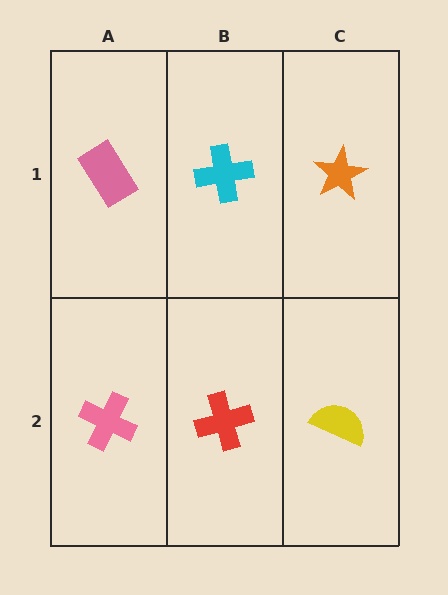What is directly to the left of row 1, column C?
A cyan cross.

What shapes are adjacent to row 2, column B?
A cyan cross (row 1, column B), a pink cross (row 2, column A), a yellow semicircle (row 2, column C).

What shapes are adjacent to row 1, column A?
A pink cross (row 2, column A), a cyan cross (row 1, column B).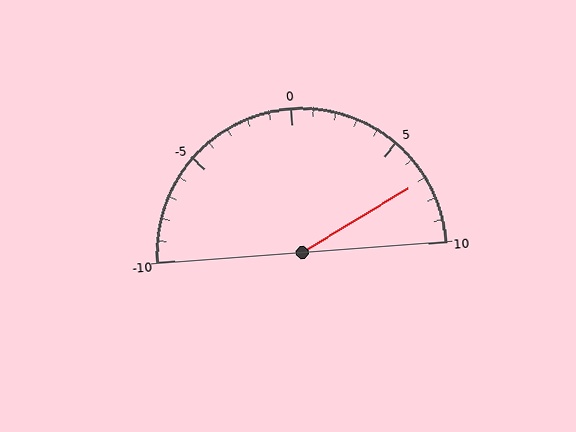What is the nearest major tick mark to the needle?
The nearest major tick mark is 5.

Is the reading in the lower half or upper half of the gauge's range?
The reading is in the upper half of the range (-10 to 10).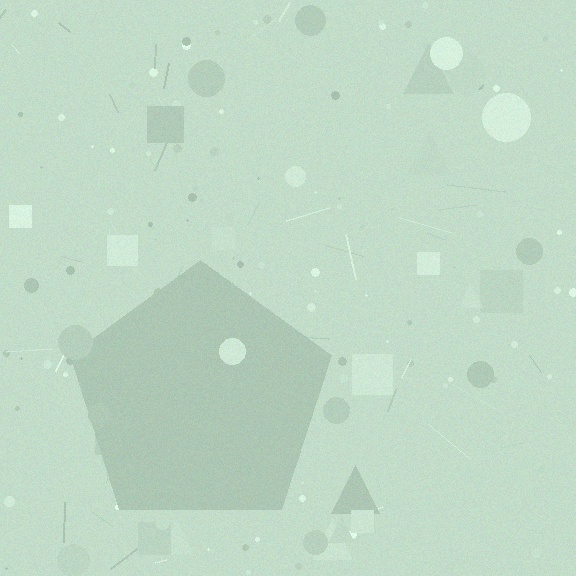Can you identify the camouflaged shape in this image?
The camouflaged shape is a pentagon.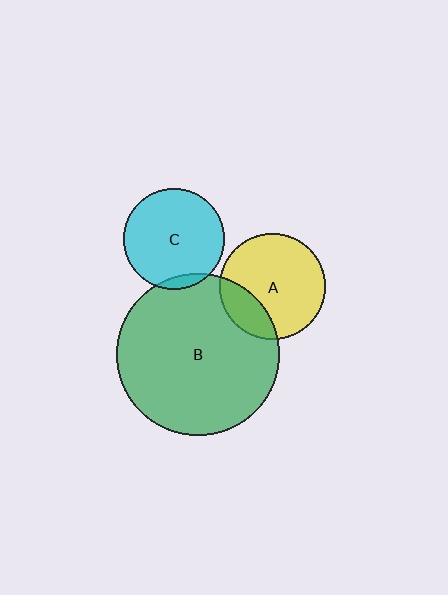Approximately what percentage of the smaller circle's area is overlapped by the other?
Approximately 5%.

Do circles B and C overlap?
Yes.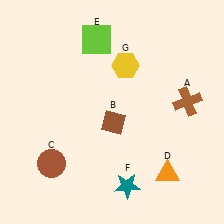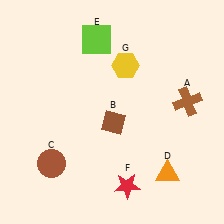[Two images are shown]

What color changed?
The star (F) changed from teal in Image 1 to red in Image 2.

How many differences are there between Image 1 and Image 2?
There is 1 difference between the two images.